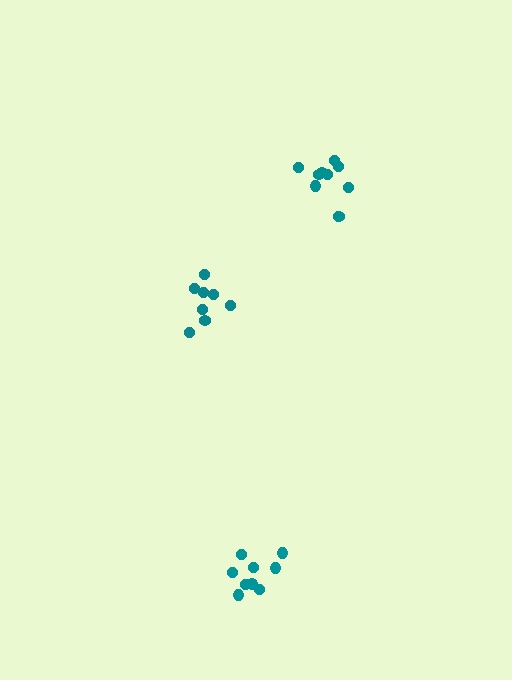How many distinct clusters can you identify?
There are 3 distinct clusters.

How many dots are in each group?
Group 1: 10 dots, Group 2: 9 dots, Group 3: 8 dots (27 total).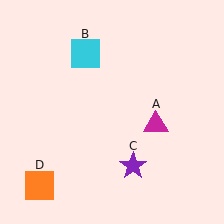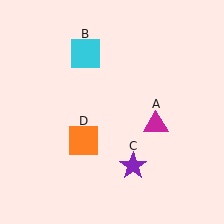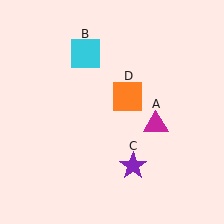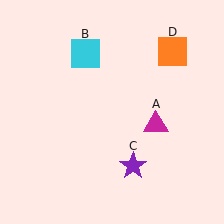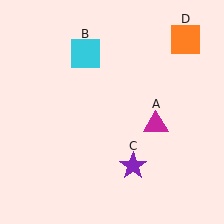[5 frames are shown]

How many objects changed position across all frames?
1 object changed position: orange square (object D).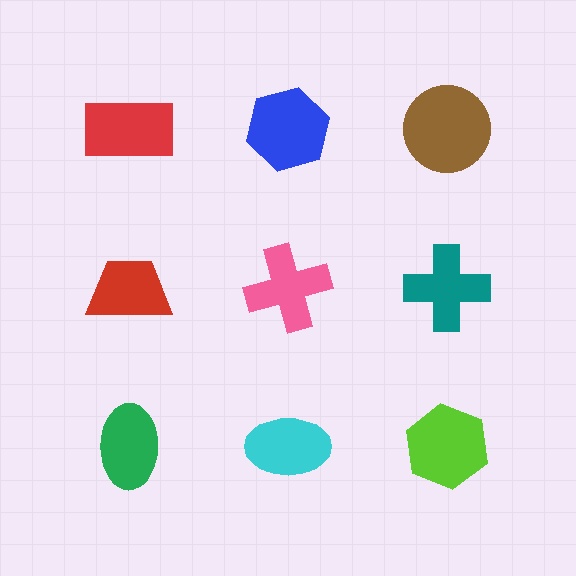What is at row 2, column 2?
A pink cross.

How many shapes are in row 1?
3 shapes.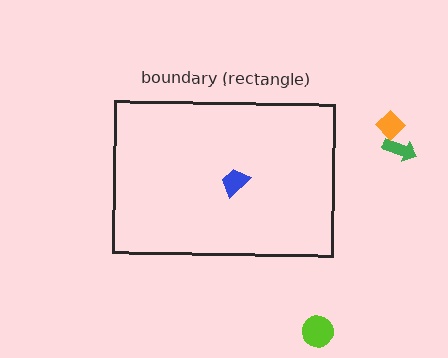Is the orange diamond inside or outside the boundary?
Outside.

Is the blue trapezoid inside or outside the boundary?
Inside.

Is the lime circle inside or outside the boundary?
Outside.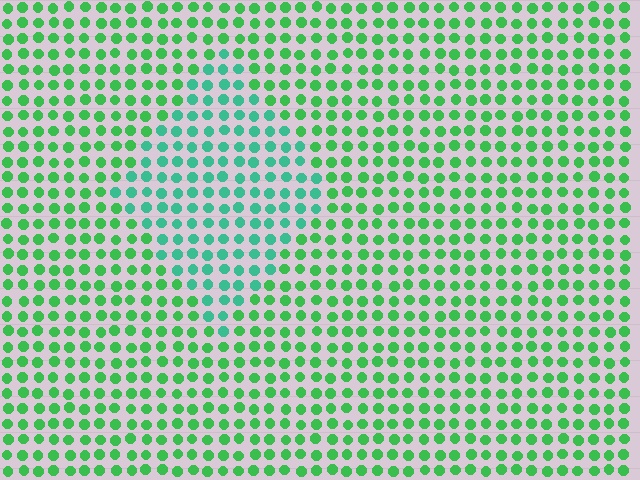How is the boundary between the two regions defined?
The boundary is defined purely by a slight shift in hue (about 30 degrees). Spacing, size, and orientation are identical on both sides.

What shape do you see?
I see a diamond.